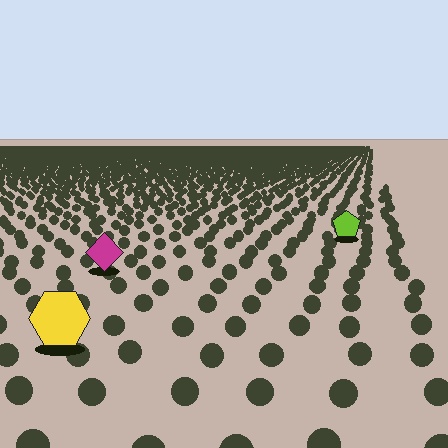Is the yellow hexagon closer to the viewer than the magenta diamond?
Yes. The yellow hexagon is closer — you can tell from the texture gradient: the ground texture is coarser near it.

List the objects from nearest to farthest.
From nearest to farthest: the yellow hexagon, the magenta diamond, the lime pentagon.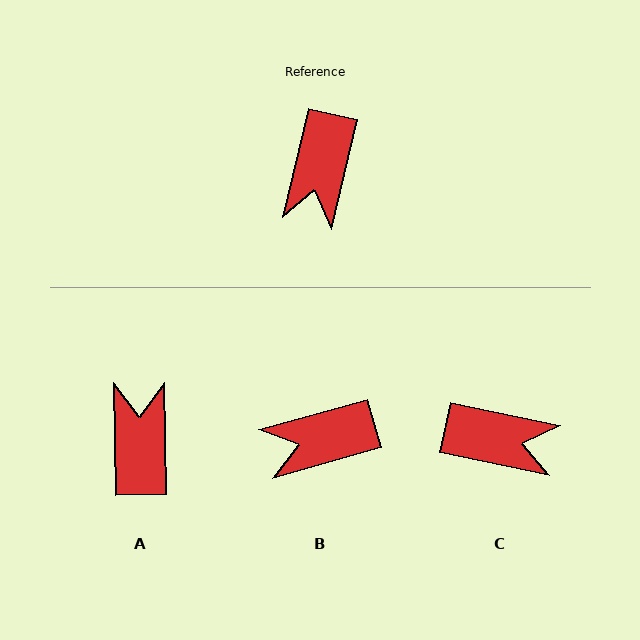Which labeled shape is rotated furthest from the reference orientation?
A, about 166 degrees away.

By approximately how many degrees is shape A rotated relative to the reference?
Approximately 166 degrees clockwise.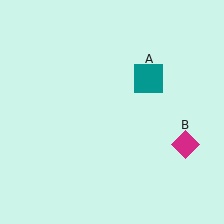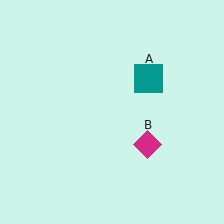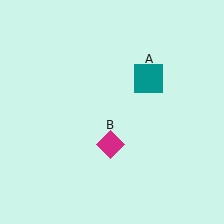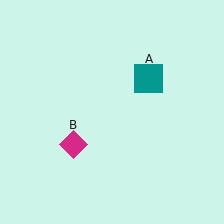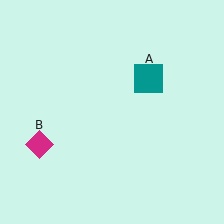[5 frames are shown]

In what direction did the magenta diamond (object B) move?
The magenta diamond (object B) moved left.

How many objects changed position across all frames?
1 object changed position: magenta diamond (object B).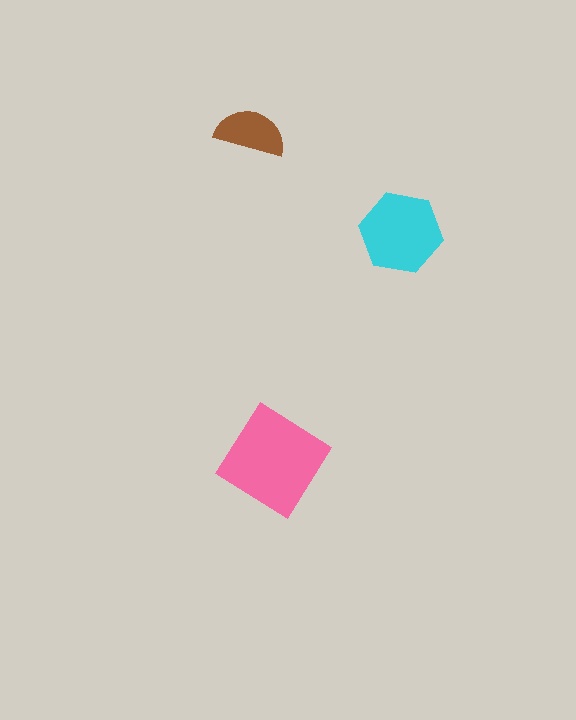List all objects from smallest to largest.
The brown semicircle, the cyan hexagon, the pink diamond.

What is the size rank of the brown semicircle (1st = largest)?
3rd.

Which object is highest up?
The brown semicircle is topmost.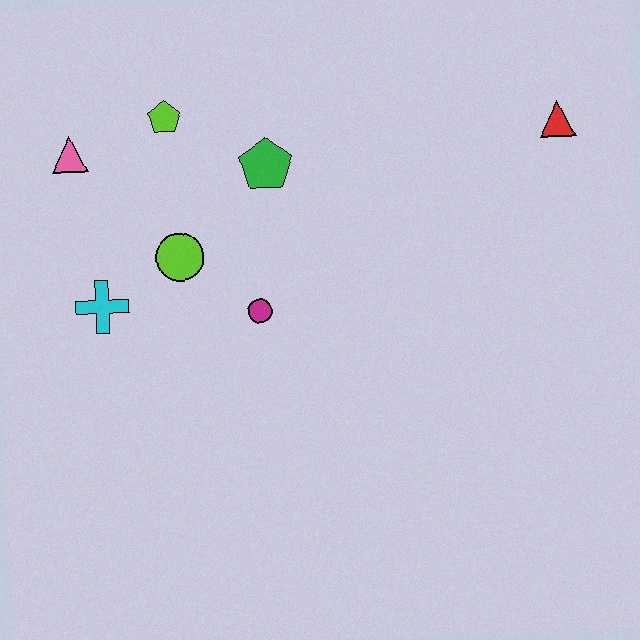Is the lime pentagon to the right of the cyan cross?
Yes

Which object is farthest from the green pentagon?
The red triangle is farthest from the green pentagon.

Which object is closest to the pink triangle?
The lime pentagon is closest to the pink triangle.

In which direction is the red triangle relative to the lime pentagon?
The red triangle is to the right of the lime pentagon.